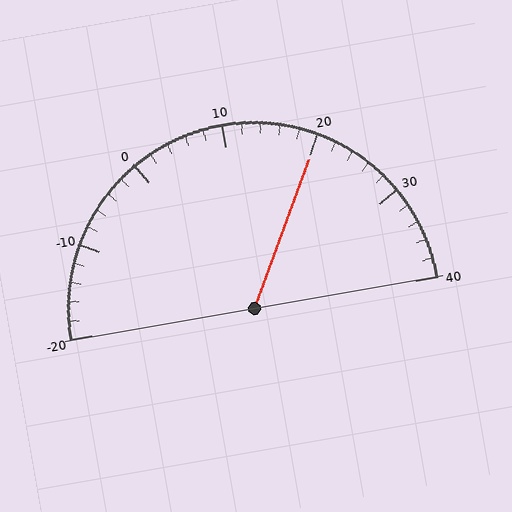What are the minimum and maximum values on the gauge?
The gauge ranges from -20 to 40.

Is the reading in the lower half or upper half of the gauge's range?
The reading is in the upper half of the range (-20 to 40).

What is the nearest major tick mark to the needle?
The nearest major tick mark is 20.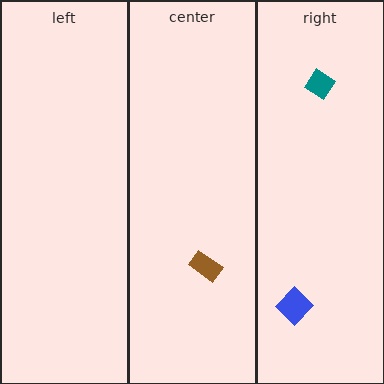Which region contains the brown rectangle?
The center region.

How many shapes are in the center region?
1.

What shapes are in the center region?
The brown rectangle.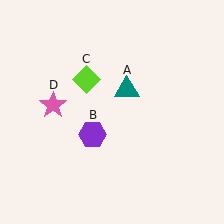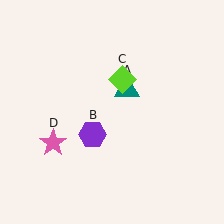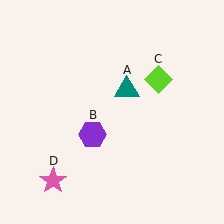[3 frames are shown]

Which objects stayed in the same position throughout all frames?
Teal triangle (object A) and purple hexagon (object B) remained stationary.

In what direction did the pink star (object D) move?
The pink star (object D) moved down.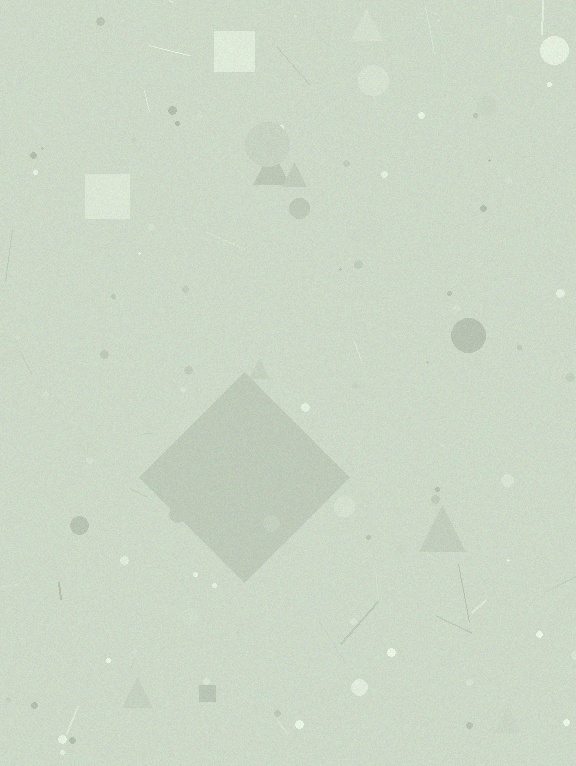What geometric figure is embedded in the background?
A diamond is embedded in the background.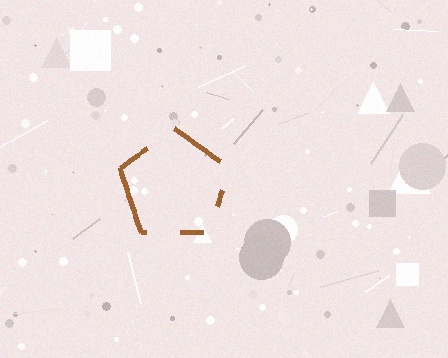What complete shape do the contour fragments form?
The contour fragments form a pentagon.